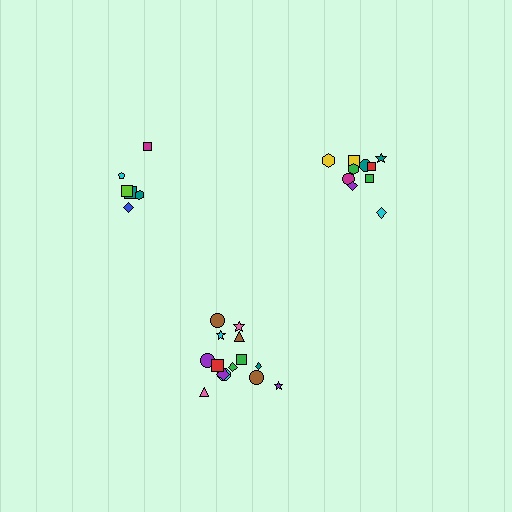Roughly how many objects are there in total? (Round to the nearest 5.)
Roughly 30 objects in total.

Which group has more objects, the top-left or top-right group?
The top-right group.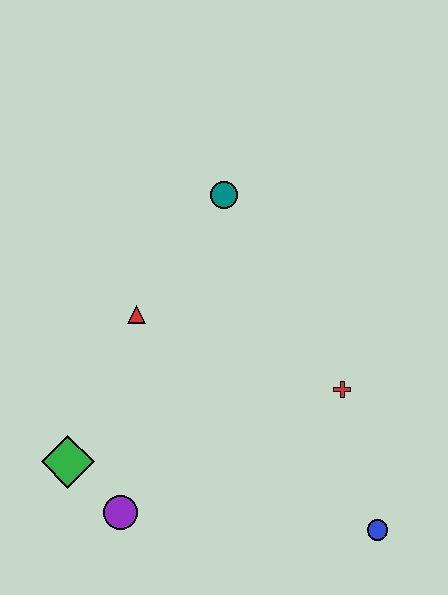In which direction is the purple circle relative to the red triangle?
The purple circle is below the red triangle.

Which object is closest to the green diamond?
The purple circle is closest to the green diamond.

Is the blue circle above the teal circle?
No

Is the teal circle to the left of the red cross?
Yes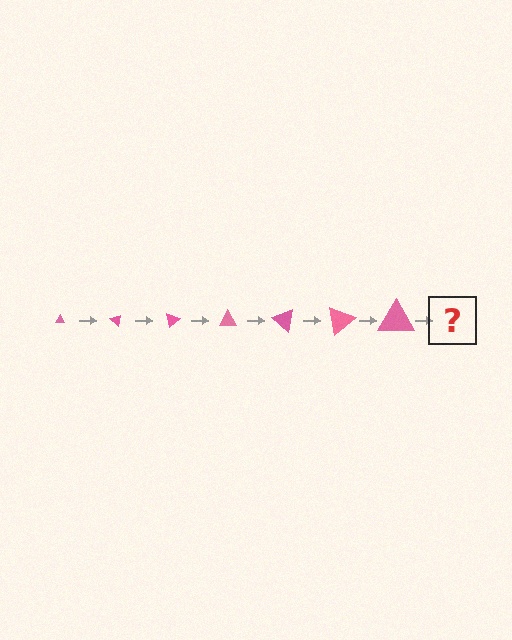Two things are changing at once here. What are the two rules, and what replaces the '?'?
The two rules are that the triangle grows larger each step and it rotates 40 degrees each step. The '?' should be a triangle, larger than the previous one and rotated 280 degrees from the start.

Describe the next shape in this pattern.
It should be a triangle, larger than the previous one and rotated 280 degrees from the start.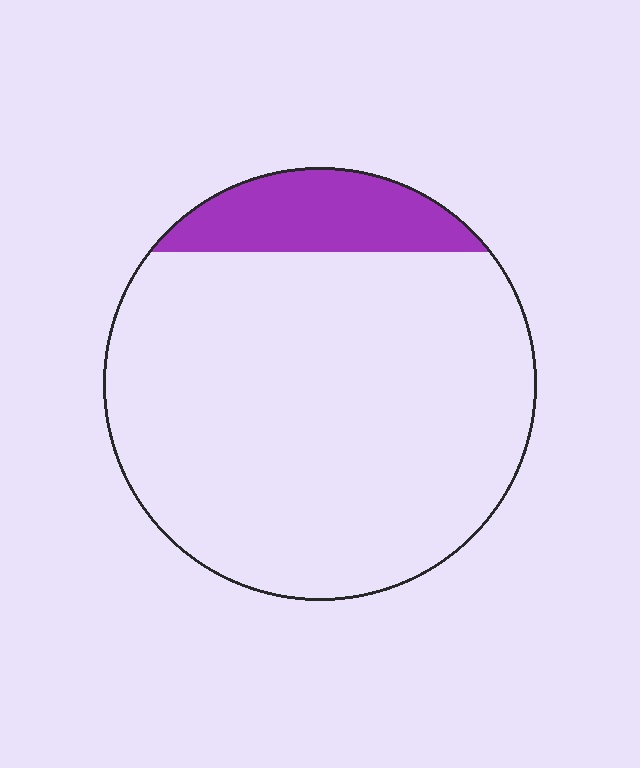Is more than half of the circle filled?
No.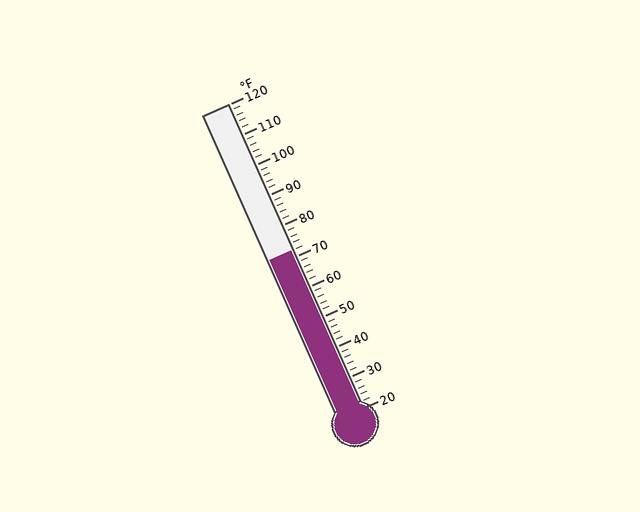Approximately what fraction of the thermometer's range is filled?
The thermometer is filled to approximately 50% of its range.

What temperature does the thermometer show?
The thermometer shows approximately 72°F.